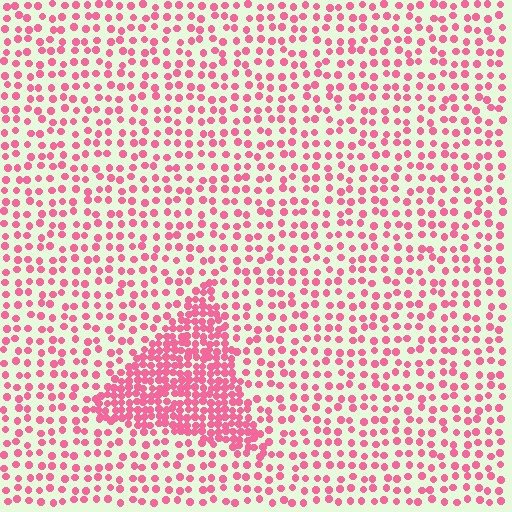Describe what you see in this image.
The image contains small pink elements arranged at two different densities. A triangle-shaped region is visible where the elements are more densely packed than the surrounding area.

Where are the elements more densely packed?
The elements are more densely packed inside the triangle boundary.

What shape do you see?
I see a triangle.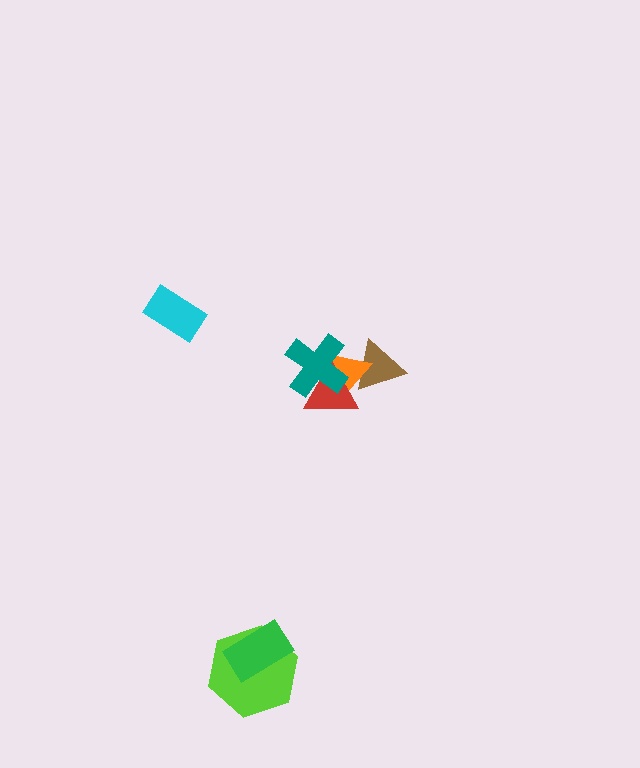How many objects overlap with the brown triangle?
2 objects overlap with the brown triangle.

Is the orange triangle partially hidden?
Yes, it is partially covered by another shape.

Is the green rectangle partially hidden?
No, no other shape covers it.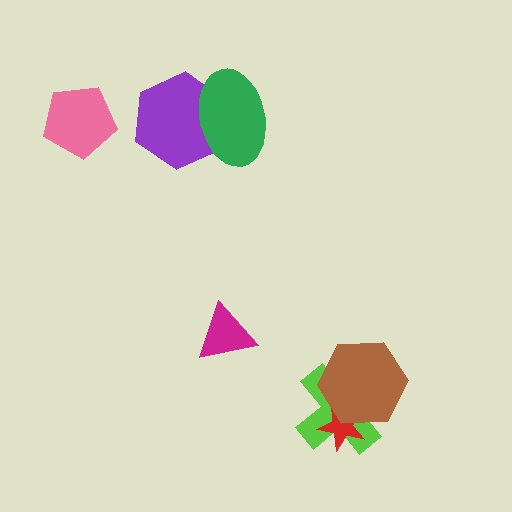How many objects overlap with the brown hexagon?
2 objects overlap with the brown hexagon.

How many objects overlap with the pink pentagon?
0 objects overlap with the pink pentagon.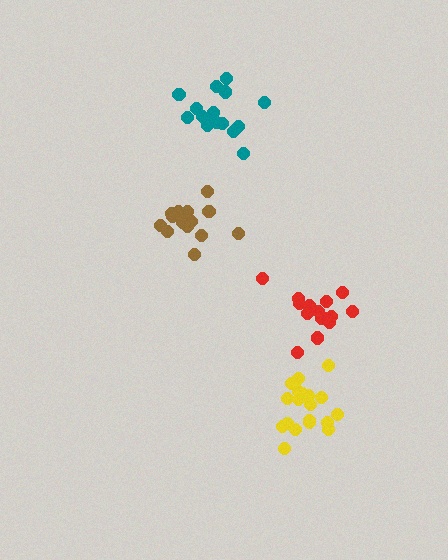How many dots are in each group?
Group 1: 14 dots, Group 2: 15 dots, Group 3: 17 dots, Group 4: 19 dots (65 total).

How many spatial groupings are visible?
There are 4 spatial groupings.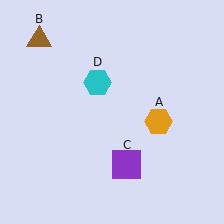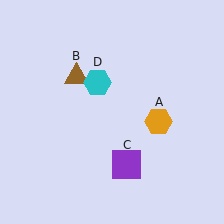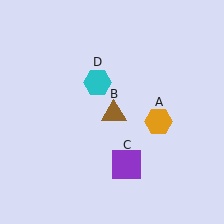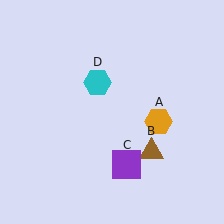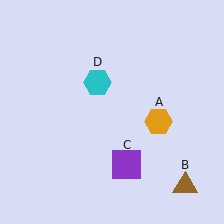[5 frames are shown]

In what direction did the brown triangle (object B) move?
The brown triangle (object B) moved down and to the right.